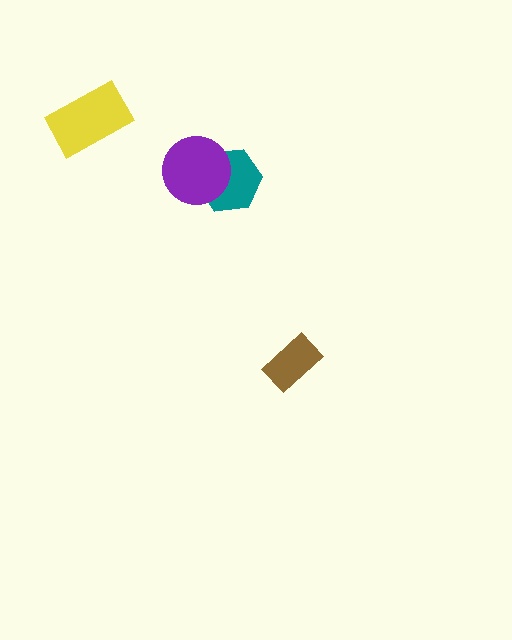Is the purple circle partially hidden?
No, no other shape covers it.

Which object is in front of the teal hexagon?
The purple circle is in front of the teal hexagon.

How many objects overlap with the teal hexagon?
1 object overlaps with the teal hexagon.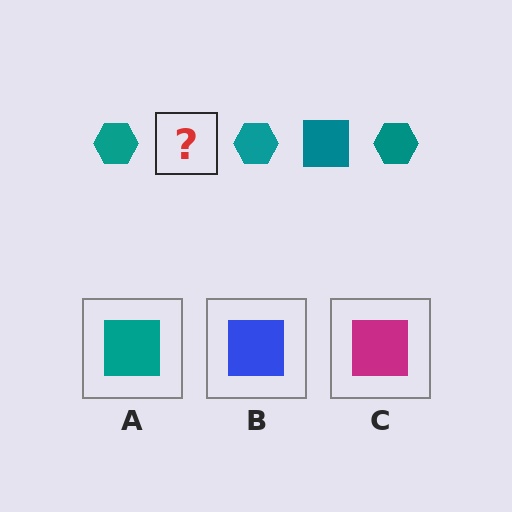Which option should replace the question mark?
Option A.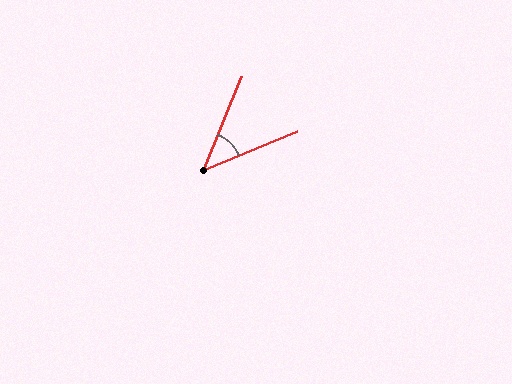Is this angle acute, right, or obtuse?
It is acute.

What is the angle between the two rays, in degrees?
Approximately 45 degrees.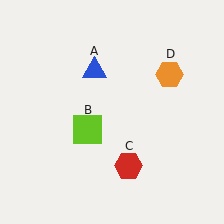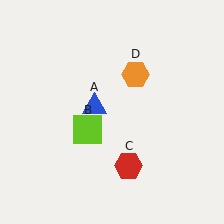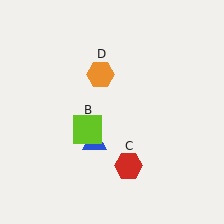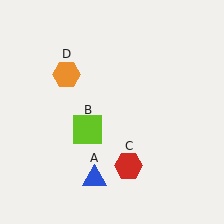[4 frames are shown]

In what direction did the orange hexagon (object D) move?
The orange hexagon (object D) moved left.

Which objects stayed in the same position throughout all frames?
Lime square (object B) and red hexagon (object C) remained stationary.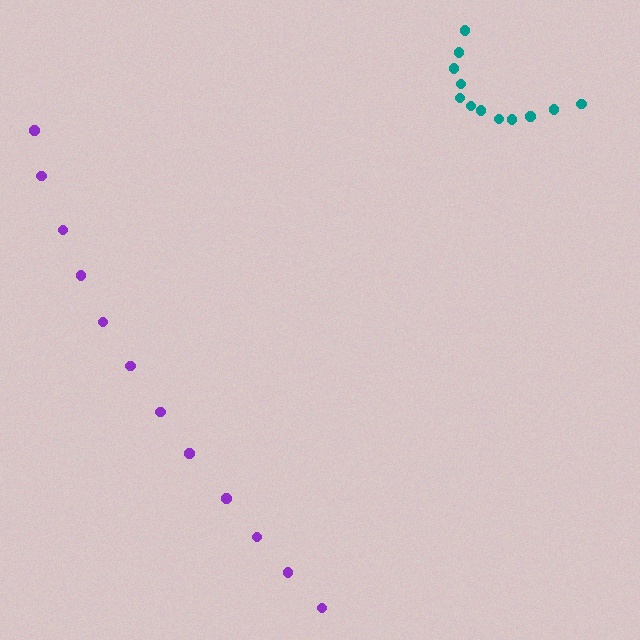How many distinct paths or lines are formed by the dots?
There are 2 distinct paths.